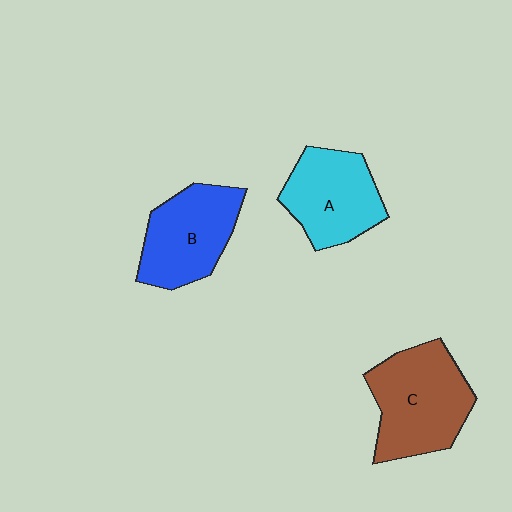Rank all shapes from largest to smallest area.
From largest to smallest: C (brown), B (blue), A (cyan).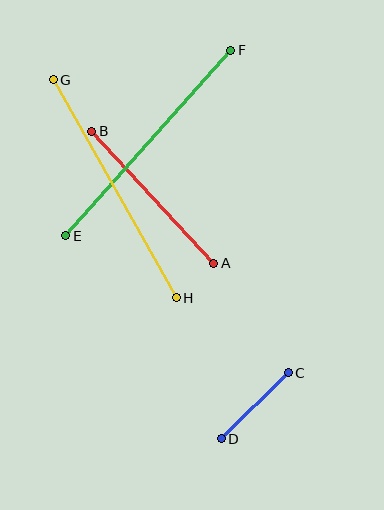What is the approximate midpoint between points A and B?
The midpoint is at approximately (153, 197) pixels.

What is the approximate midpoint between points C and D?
The midpoint is at approximately (255, 406) pixels.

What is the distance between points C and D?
The distance is approximately 94 pixels.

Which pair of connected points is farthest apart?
Points G and H are farthest apart.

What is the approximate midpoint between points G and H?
The midpoint is at approximately (115, 189) pixels.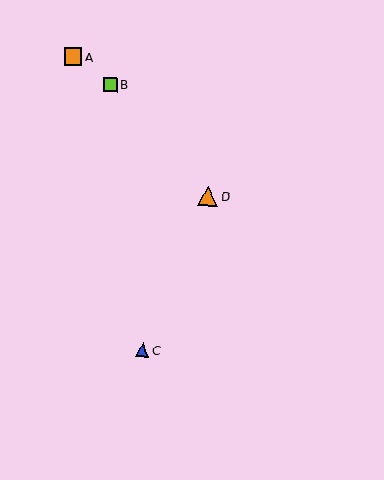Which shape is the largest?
The orange triangle (labeled D) is the largest.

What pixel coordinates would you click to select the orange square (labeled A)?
Click at (73, 57) to select the orange square A.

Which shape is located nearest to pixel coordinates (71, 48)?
The orange square (labeled A) at (73, 57) is nearest to that location.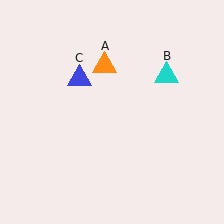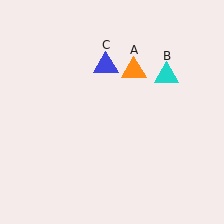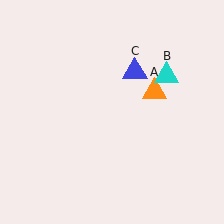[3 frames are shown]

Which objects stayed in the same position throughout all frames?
Cyan triangle (object B) remained stationary.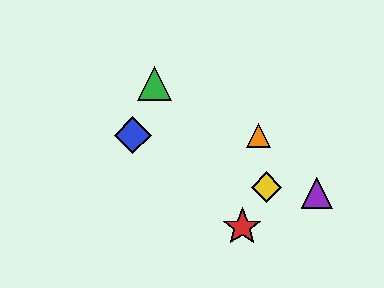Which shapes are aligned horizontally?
The blue diamond, the orange triangle are aligned horizontally.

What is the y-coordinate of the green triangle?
The green triangle is at y≈84.